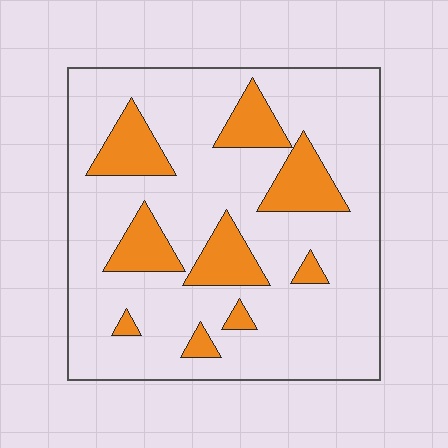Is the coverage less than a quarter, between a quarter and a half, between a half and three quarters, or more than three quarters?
Less than a quarter.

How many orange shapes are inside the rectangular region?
9.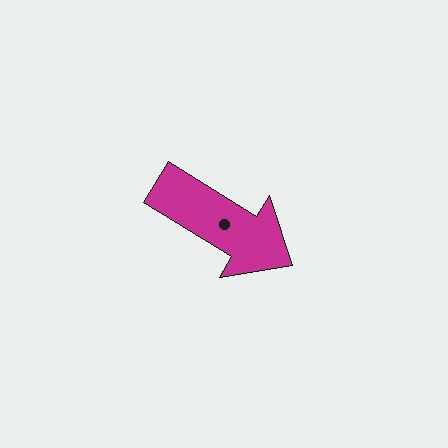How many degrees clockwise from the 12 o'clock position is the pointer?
Approximately 121 degrees.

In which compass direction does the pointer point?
Southeast.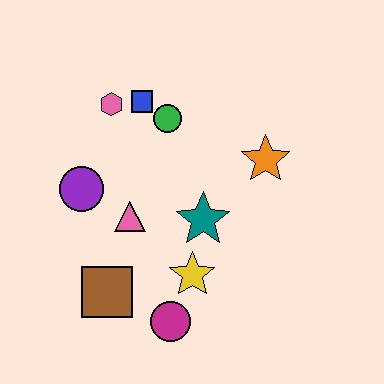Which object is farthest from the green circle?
The magenta circle is farthest from the green circle.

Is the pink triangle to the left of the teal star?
Yes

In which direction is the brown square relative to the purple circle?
The brown square is below the purple circle.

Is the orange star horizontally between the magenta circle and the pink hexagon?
No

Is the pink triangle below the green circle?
Yes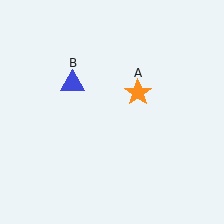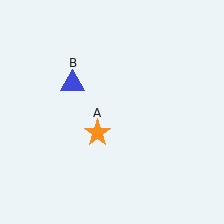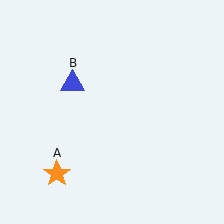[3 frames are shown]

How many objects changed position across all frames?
1 object changed position: orange star (object A).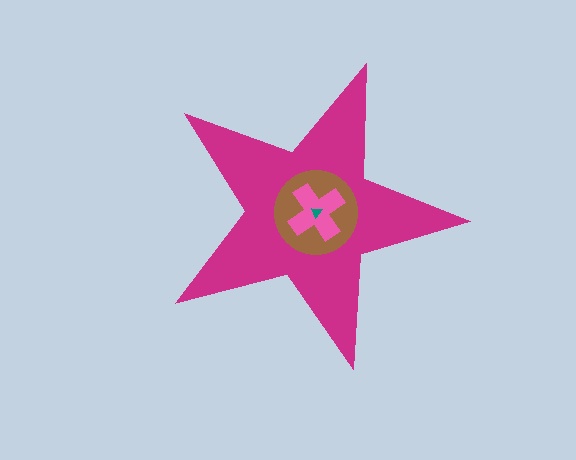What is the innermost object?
The teal triangle.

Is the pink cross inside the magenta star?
Yes.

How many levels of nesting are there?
4.